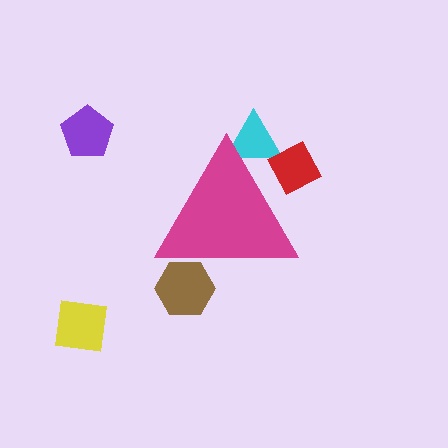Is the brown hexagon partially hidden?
Yes, the brown hexagon is partially hidden behind the magenta triangle.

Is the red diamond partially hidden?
Yes, the red diamond is partially hidden behind the magenta triangle.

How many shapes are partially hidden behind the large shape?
3 shapes are partially hidden.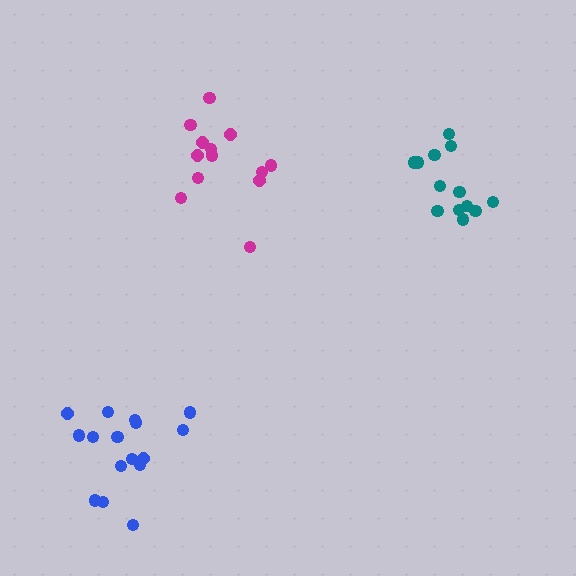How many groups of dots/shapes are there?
There are 3 groups.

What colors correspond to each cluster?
The clusters are colored: teal, magenta, blue.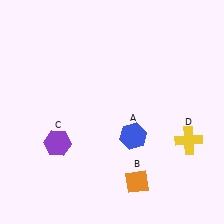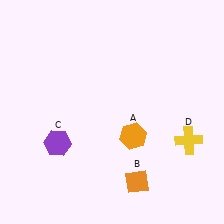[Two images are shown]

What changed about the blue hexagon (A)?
In Image 1, A is blue. In Image 2, it changed to orange.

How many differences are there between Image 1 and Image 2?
There is 1 difference between the two images.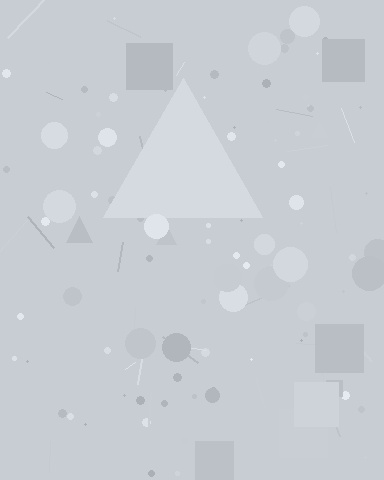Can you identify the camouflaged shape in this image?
The camouflaged shape is a triangle.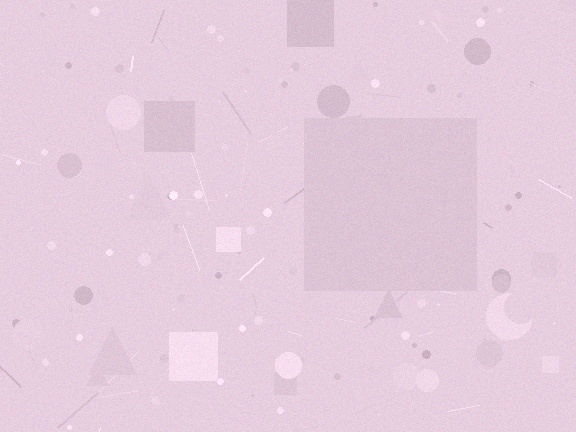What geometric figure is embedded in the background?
A square is embedded in the background.